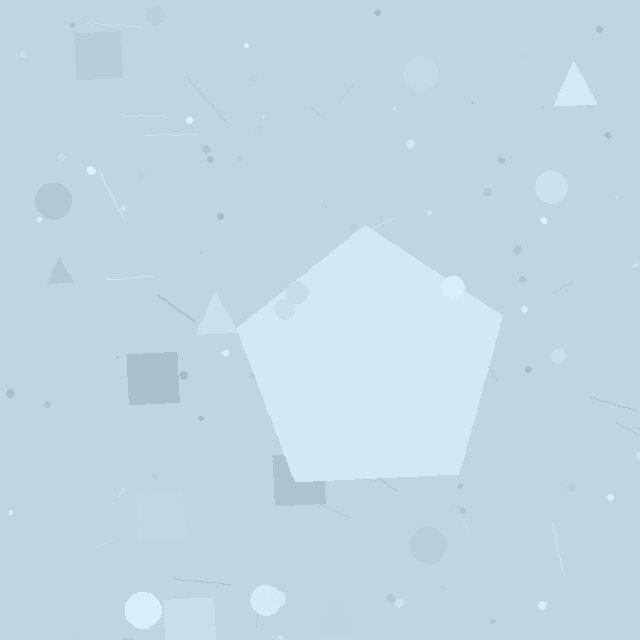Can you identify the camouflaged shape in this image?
The camouflaged shape is a pentagon.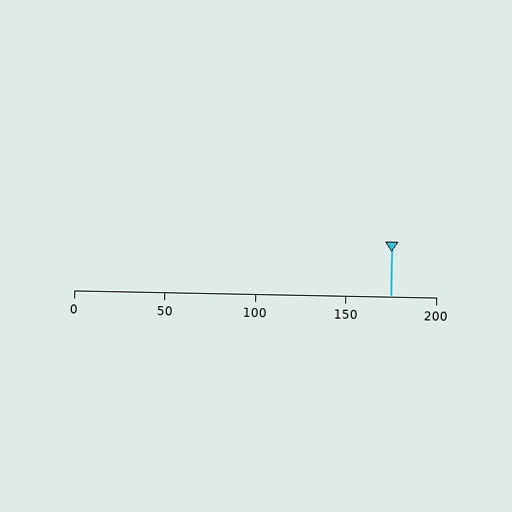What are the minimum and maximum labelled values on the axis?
The axis runs from 0 to 200.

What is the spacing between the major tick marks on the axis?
The major ticks are spaced 50 apart.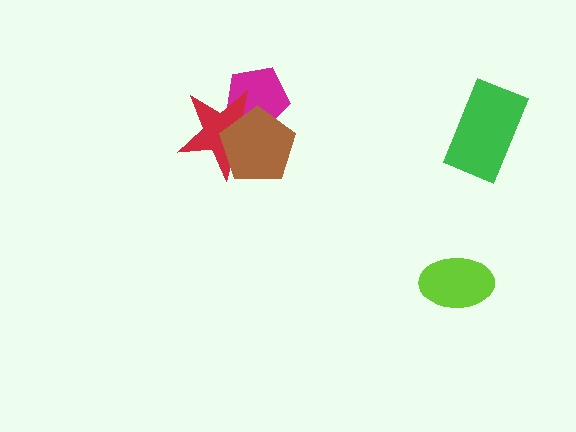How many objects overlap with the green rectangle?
0 objects overlap with the green rectangle.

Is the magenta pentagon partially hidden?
Yes, it is partially covered by another shape.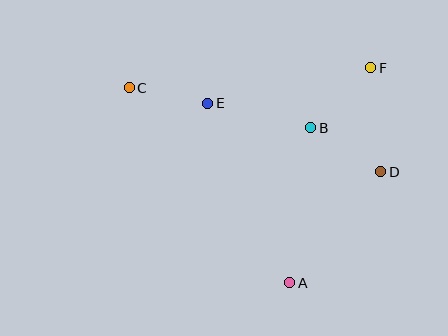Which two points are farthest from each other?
Points C and D are farthest from each other.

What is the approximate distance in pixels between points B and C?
The distance between B and C is approximately 186 pixels.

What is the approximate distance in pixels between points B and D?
The distance between B and D is approximately 82 pixels.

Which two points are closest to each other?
Points C and E are closest to each other.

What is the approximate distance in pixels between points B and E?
The distance between B and E is approximately 106 pixels.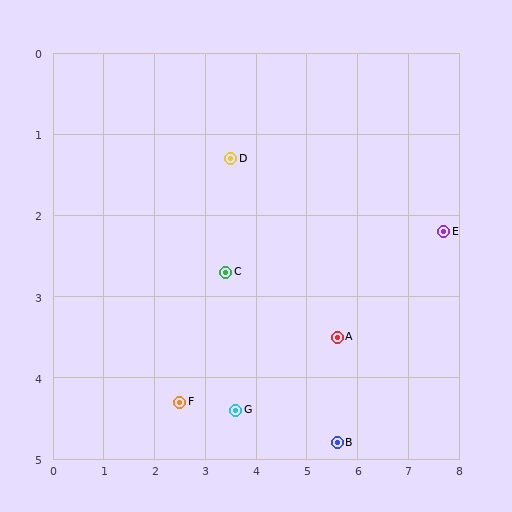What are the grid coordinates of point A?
Point A is at approximately (5.6, 3.5).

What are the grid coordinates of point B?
Point B is at approximately (5.6, 4.8).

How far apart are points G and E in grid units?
Points G and E are about 4.7 grid units apart.